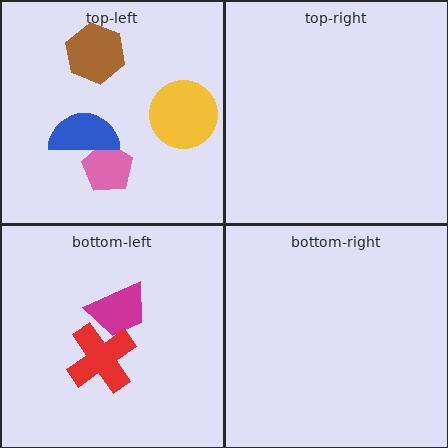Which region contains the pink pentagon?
The top-left region.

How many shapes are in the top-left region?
4.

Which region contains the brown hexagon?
The top-left region.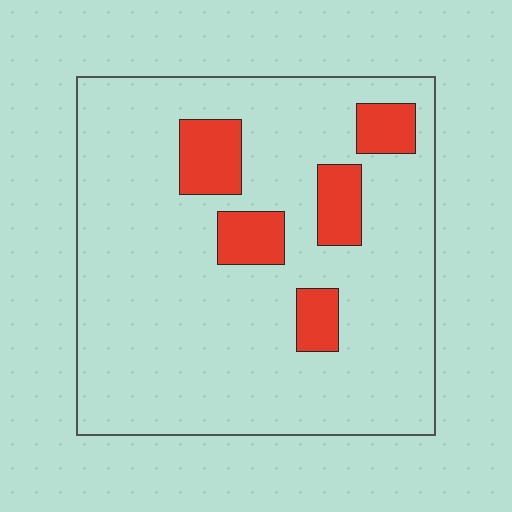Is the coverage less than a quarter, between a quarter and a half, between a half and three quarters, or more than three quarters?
Less than a quarter.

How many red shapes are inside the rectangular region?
5.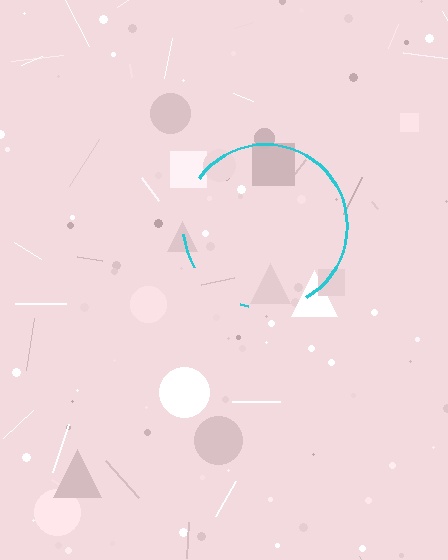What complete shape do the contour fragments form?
The contour fragments form a circle.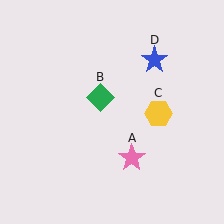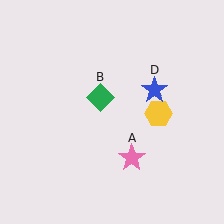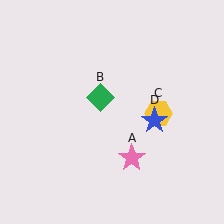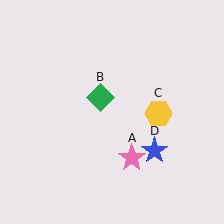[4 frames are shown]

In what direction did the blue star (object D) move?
The blue star (object D) moved down.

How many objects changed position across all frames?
1 object changed position: blue star (object D).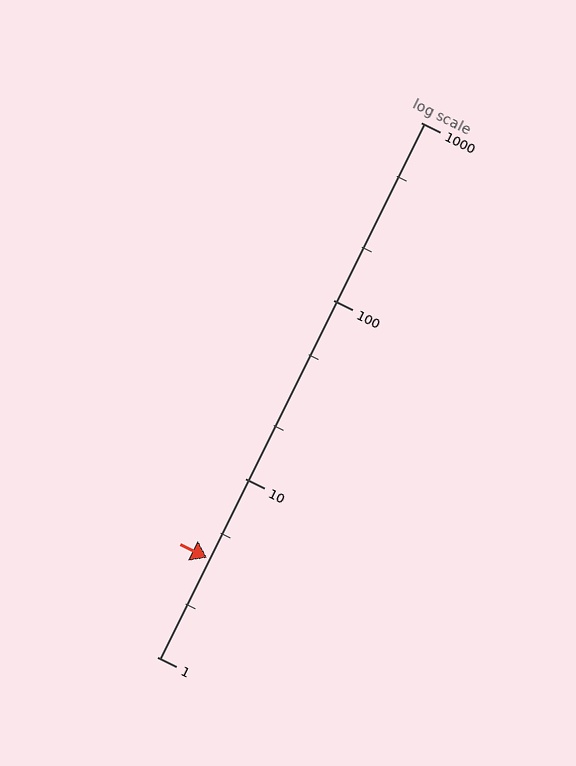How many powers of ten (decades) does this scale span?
The scale spans 3 decades, from 1 to 1000.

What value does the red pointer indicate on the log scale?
The pointer indicates approximately 3.6.